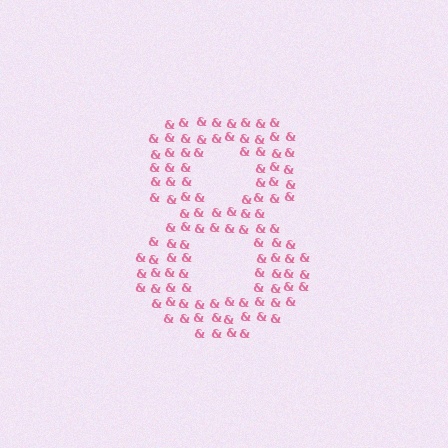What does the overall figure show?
The overall figure shows the digit 8.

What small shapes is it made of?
It is made of small ampersands.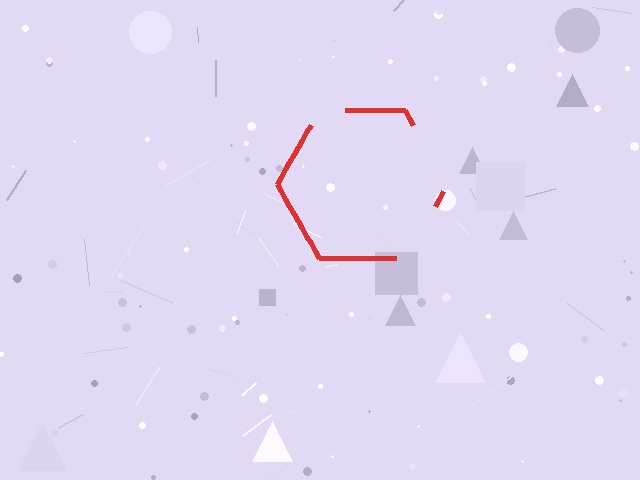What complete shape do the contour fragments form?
The contour fragments form a hexagon.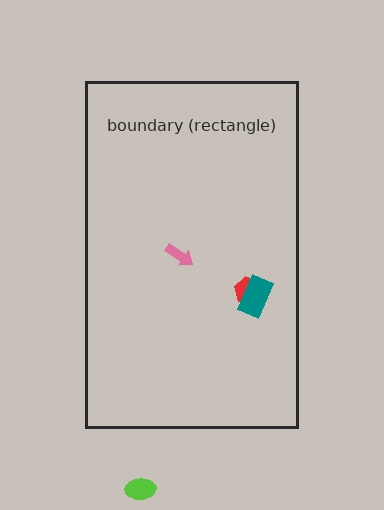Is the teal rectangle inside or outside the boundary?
Inside.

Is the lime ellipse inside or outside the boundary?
Outside.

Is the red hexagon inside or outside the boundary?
Inside.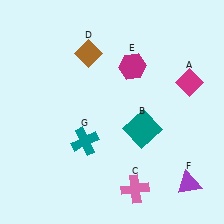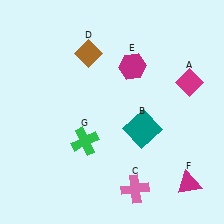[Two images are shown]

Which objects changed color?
F changed from purple to magenta. G changed from teal to green.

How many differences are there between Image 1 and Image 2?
There are 2 differences between the two images.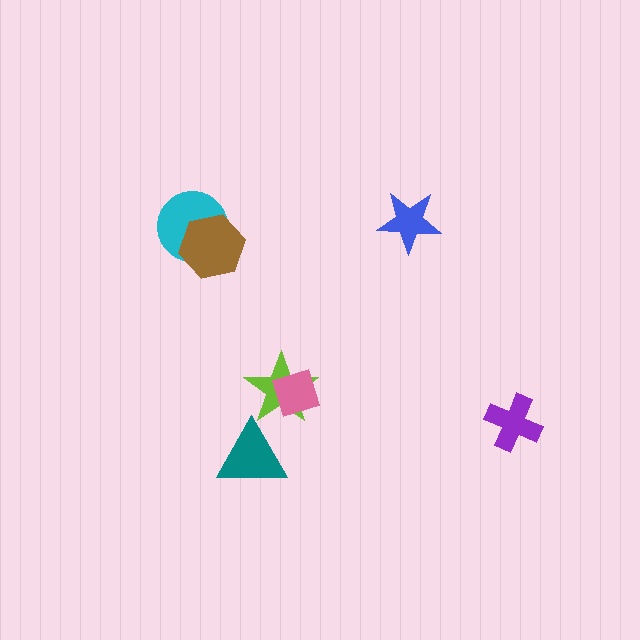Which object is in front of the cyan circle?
The brown hexagon is in front of the cyan circle.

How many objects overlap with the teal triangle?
0 objects overlap with the teal triangle.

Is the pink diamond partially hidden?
No, no other shape covers it.